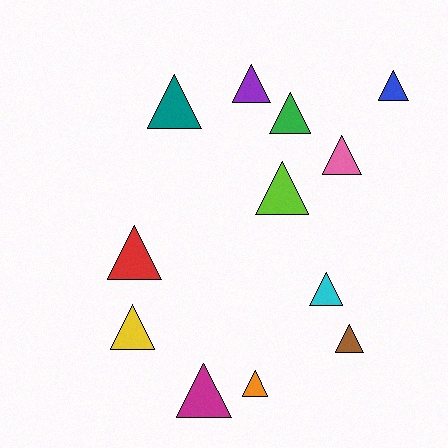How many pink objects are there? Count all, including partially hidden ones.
There is 1 pink object.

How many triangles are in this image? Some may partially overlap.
There are 12 triangles.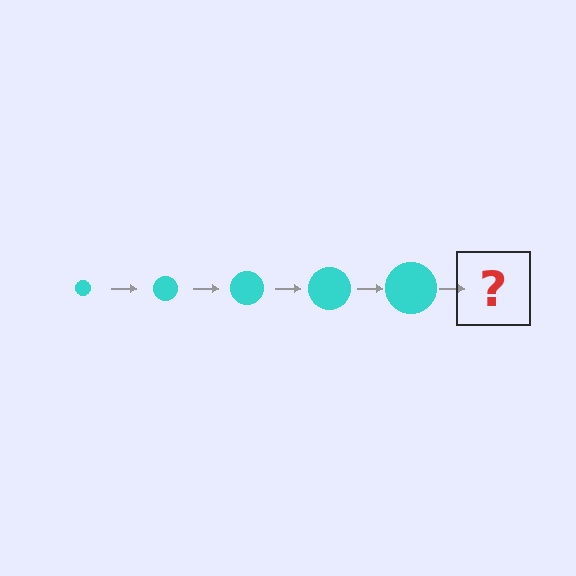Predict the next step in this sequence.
The next step is a cyan circle, larger than the previous one.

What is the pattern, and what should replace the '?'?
The pattern is that the circle gets progressively larger each step. The '?' should be a cyan circle, larger than the previous one.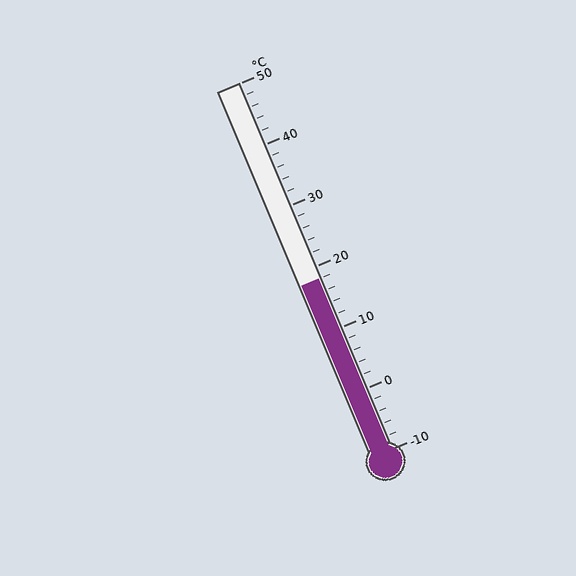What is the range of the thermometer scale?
The thermometer scale ranges from -10°C to 50°C.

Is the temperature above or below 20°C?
The temperature is below 20°C.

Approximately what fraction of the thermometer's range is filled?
The thermometer is filled to approximately 45% of its range.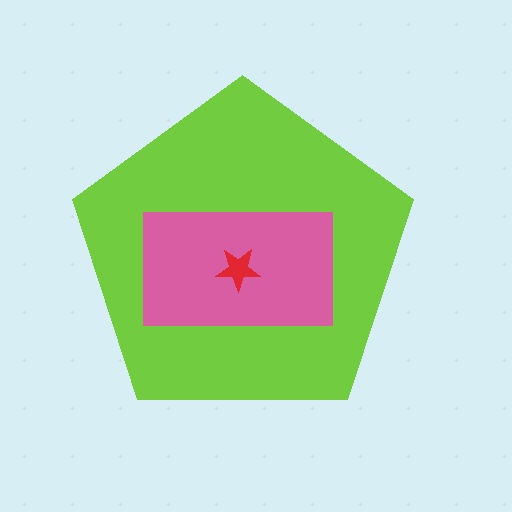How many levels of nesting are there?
3.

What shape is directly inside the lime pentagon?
The pink rectangle.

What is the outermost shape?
The lime pentagon.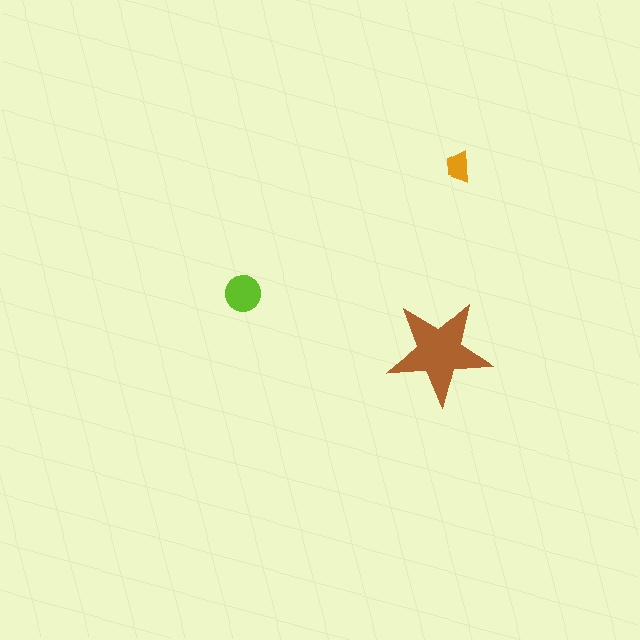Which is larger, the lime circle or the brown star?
The brown star.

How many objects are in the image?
There are 3 objects in the image.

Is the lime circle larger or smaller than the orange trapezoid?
Larger.